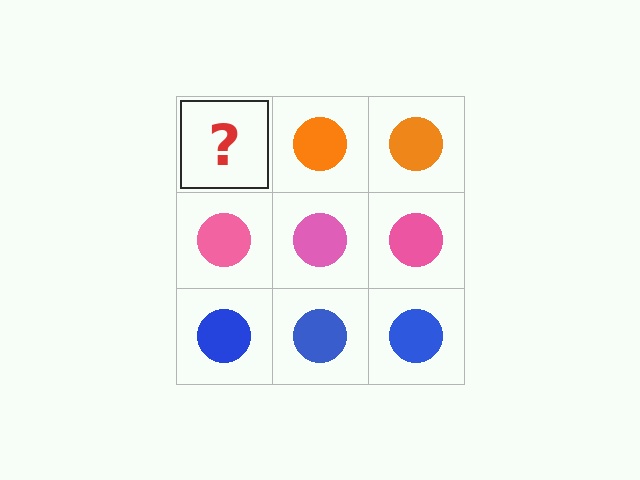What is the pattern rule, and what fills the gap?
The rule is that each row has a consistent color. The gap should be filled with an orange circle.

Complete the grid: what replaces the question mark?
The question mark should be replaced with an orange circle.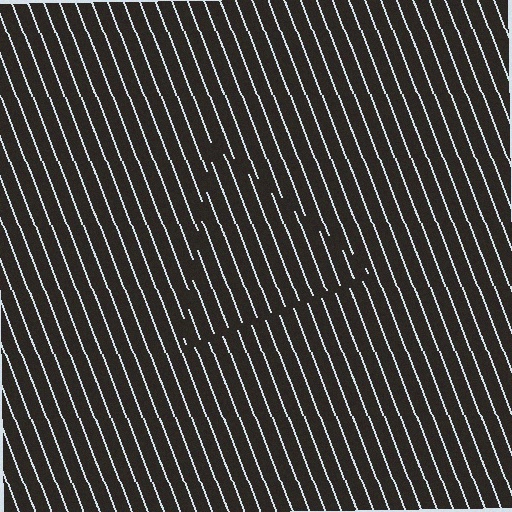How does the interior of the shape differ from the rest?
The interior of the shape contains the same grating, shifted by half a period — the contour is defined by the phase discontinuity where line-ends from the inner and outer gratings abut.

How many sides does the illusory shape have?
3 sides — the line-ends trace a triangle.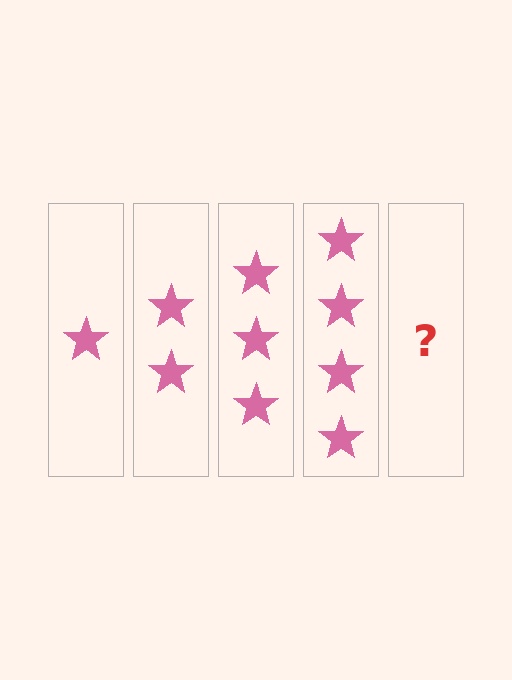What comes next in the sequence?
The next element should be 5 stars.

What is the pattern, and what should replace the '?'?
The pattern is that each step adds one more star. The '?' should be 5 stars.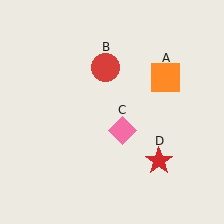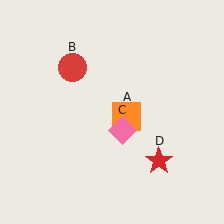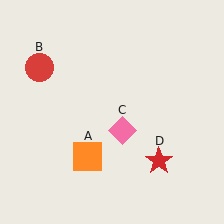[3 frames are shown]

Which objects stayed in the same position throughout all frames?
Pink diamond (object C) and red star (object D) remained stationary.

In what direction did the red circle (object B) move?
The red circle (object B) moved left.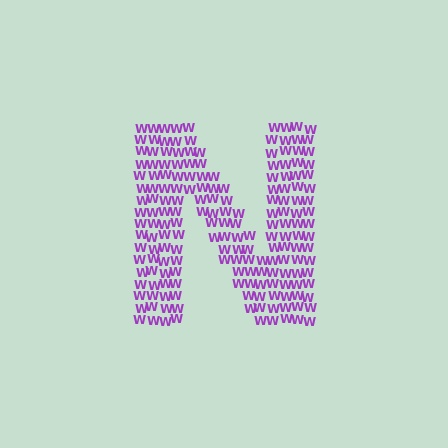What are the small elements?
The small elements are letter W's.